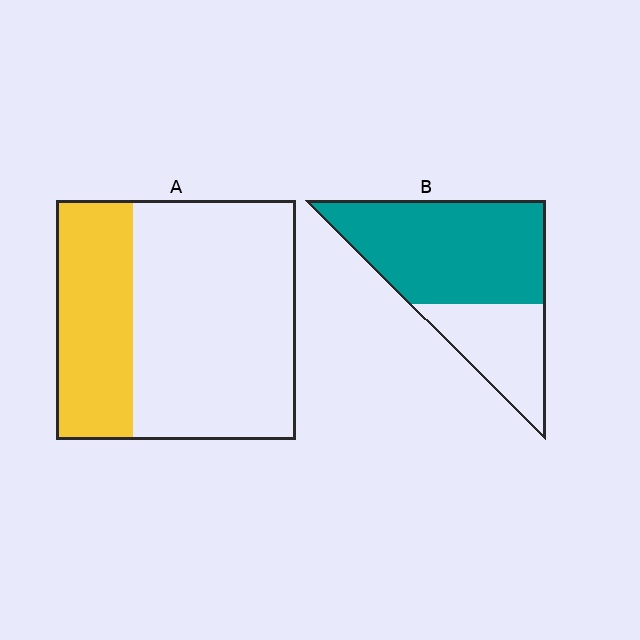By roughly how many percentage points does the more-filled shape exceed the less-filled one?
By roughly 35 percentage points (B over A).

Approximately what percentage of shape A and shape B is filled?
A is approximately 30% and B is approximately 70%.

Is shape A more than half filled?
No.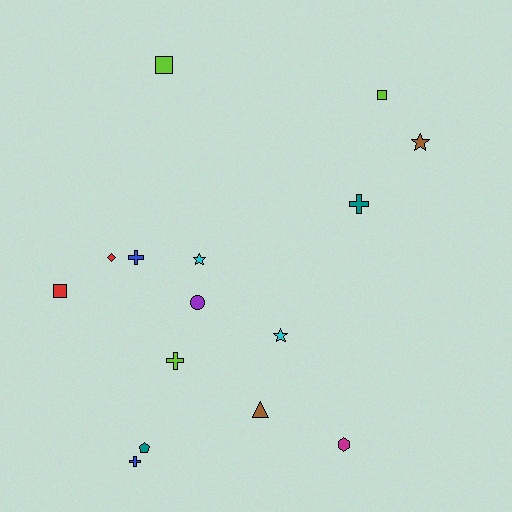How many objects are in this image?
There are 15 objects.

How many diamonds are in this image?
There is 1 diamond.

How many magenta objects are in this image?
There is 1 magenta object.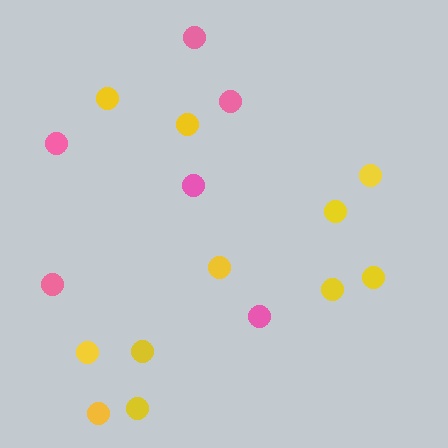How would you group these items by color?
There are 2 groups: one group of pink circles (6) and one group of yellow circles (11).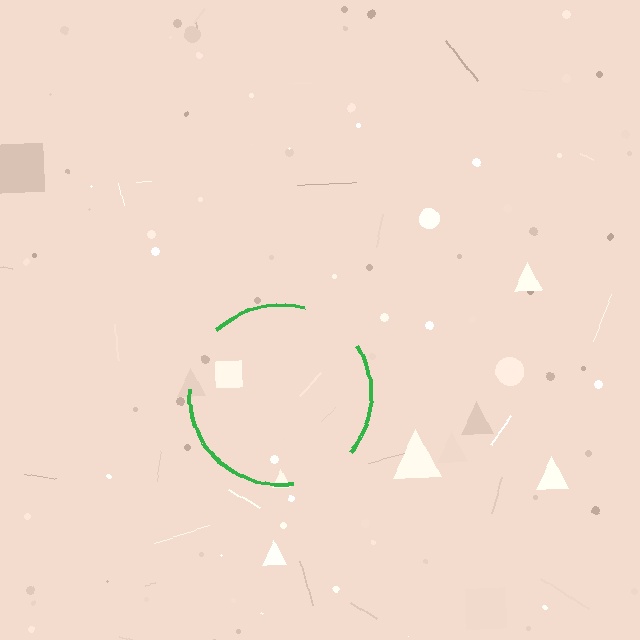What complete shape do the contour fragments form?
The contour fragments form a circle.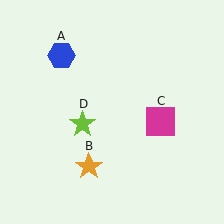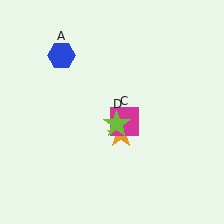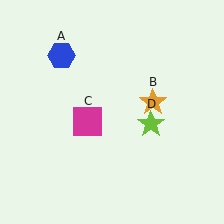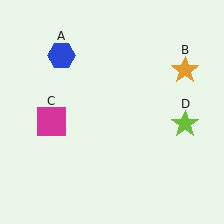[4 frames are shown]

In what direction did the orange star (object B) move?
The orange star (object B) moved up and to the right.